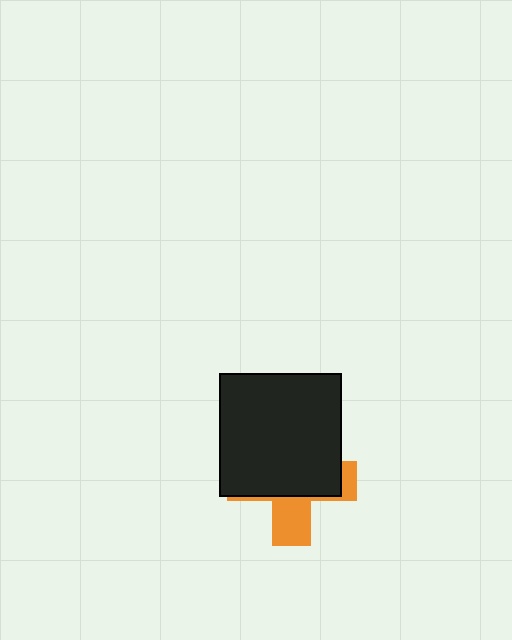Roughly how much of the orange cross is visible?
A small part of it is visible (roughly 32%).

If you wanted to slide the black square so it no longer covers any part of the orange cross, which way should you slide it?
Slide it up — that is the most direct way to separate the two shapes.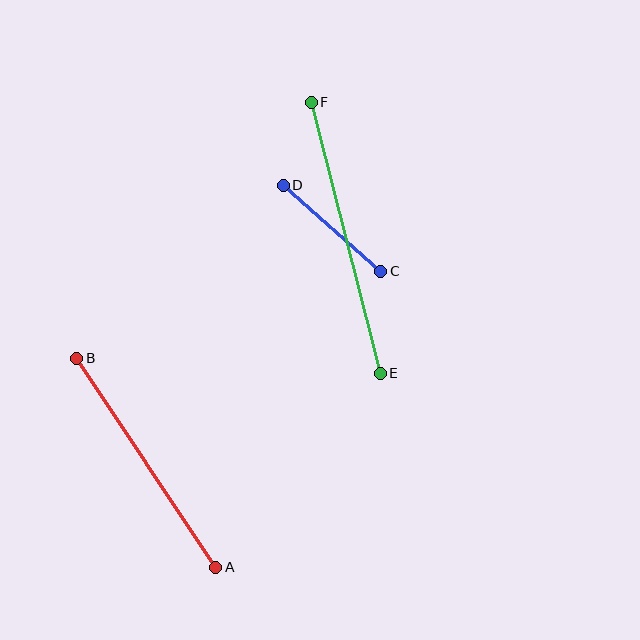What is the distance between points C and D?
The distance is approximately 130 pixels.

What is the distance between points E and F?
The distance is approximately 279 pixels.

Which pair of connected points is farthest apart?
Points E and F are farthest apart.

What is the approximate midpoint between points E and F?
The midpoint is at approximately (346, 238) pixels.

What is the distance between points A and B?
The distance is approximately 251 pixels.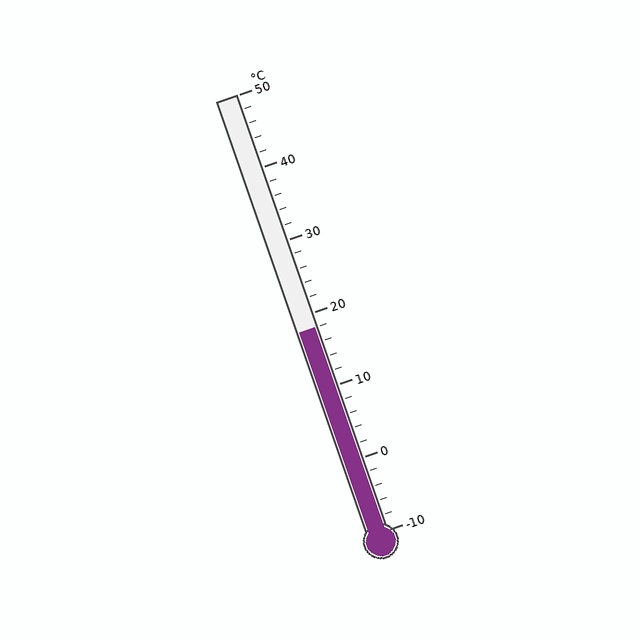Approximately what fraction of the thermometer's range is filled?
The thermometer is filled to approximately 45% of its range.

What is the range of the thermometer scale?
The thermometer scale ranges from -10°C to 50°C.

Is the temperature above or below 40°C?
The temperature is below 40°C.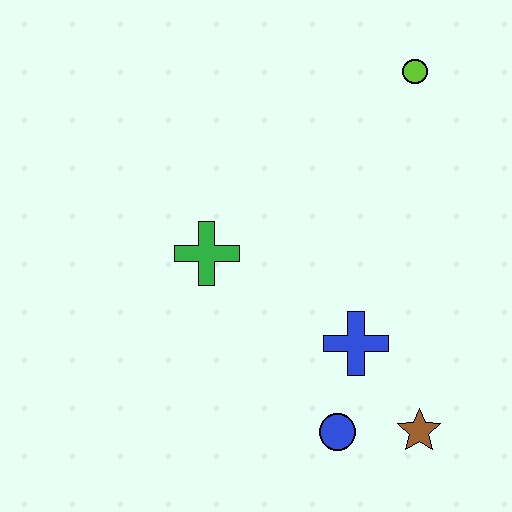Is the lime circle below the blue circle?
No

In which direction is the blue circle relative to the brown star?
The blue circle is to the left of the brown star.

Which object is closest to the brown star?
The blue circle is closest to the brown star.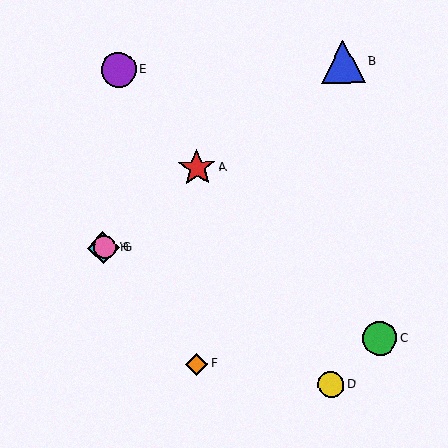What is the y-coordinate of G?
Object G is at y≈247.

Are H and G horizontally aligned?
Yes, both are at y≈247.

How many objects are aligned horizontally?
2 objects (G, H) are aligned horizontally.